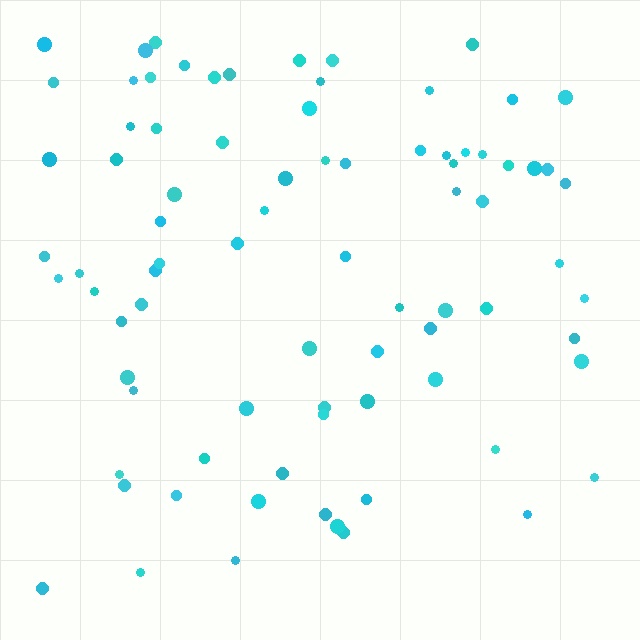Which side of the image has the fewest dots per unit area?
The bottom.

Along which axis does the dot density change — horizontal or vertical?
Vertical.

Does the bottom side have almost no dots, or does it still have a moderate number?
Still a moderate number, just noticeably fewer than the top.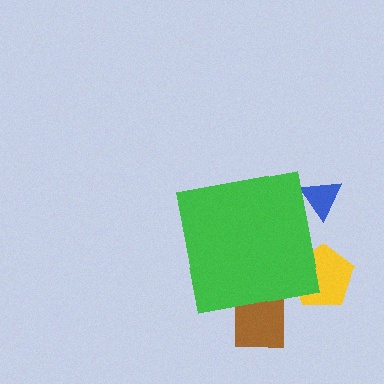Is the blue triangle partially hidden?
Yes, the blue triangle is partially hidden behind the green square.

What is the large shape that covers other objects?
A green square.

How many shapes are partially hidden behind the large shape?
3 shapes are partially hidden.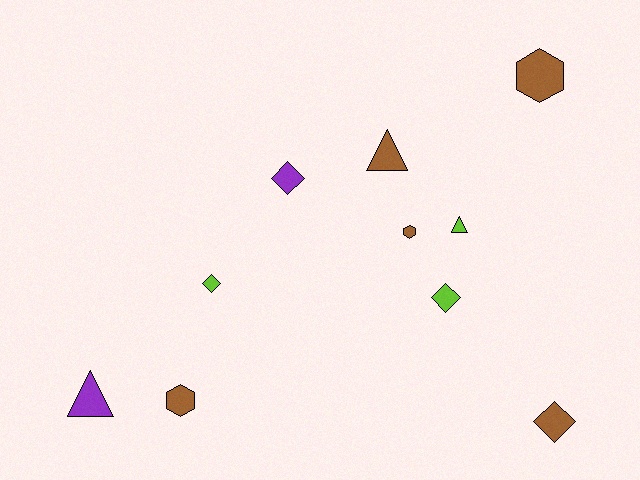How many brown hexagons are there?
There are 3 brown hexagons.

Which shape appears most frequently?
Diamond, with 4 objects.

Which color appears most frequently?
Brown, with 5 objects.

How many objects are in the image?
There are 10 objects.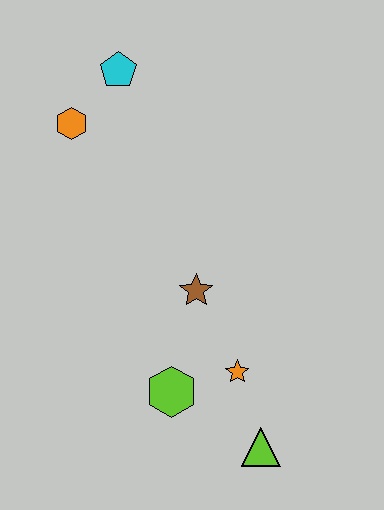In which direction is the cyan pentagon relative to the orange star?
The cyan pentagon is above the orange star.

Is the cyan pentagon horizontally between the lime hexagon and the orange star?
No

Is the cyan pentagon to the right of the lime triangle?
No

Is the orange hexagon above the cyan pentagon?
No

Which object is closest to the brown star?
The orange star is closest to the brown star.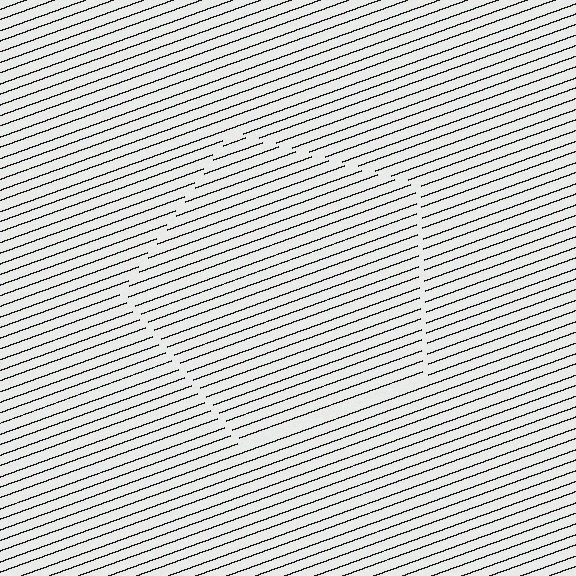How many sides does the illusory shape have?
5 sides — the line-ends trace a pentagon.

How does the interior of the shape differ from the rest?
The interior of the shape contains the same grating, shifted by half a period — the contour is defined by the phase discontinuity where line-ends from the inner and outer gratings abut.